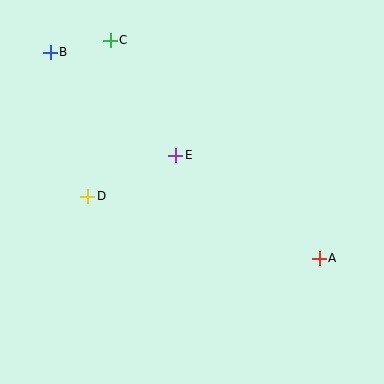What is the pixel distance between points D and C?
The distance between D and C is 158 pixels.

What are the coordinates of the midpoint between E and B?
The midpoint between E and B is at (113, 104).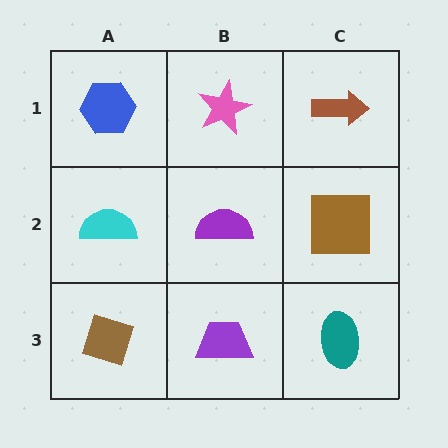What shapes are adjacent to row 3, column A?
A cyan semicircle (row 2, column A), a purple trapezoid (row 3, column B).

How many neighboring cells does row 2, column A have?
3.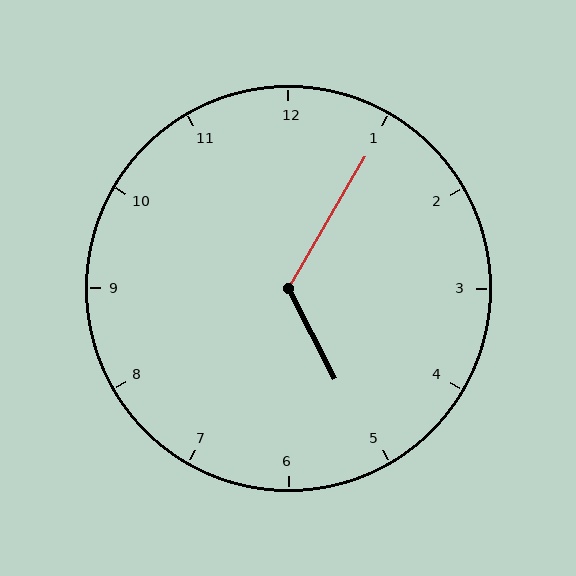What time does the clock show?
5:05.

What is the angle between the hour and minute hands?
Approximately 122 degrees.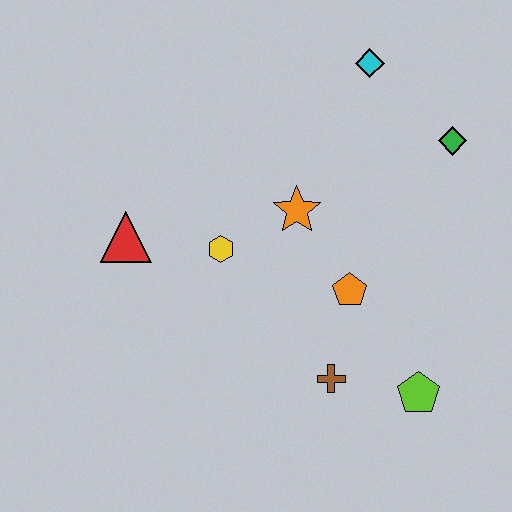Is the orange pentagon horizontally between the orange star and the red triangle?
No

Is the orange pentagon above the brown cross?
Yes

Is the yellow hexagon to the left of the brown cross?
Yes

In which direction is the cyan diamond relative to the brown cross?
The cyan diamond is above the brown cross.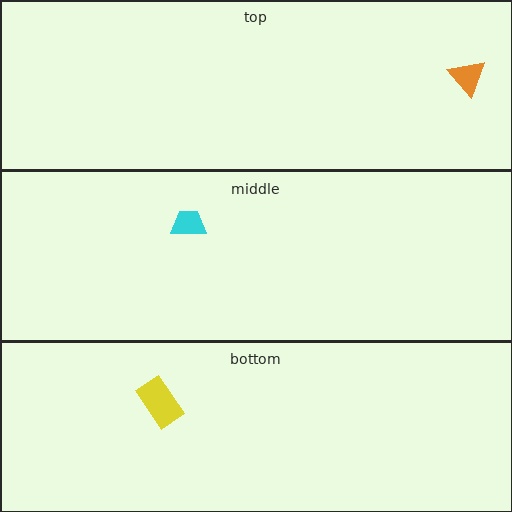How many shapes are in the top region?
1.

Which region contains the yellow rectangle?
The bottom region.